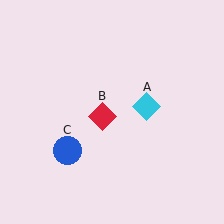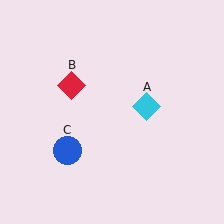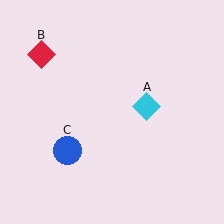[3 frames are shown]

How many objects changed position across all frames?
1 object changed position: red diamond (object B).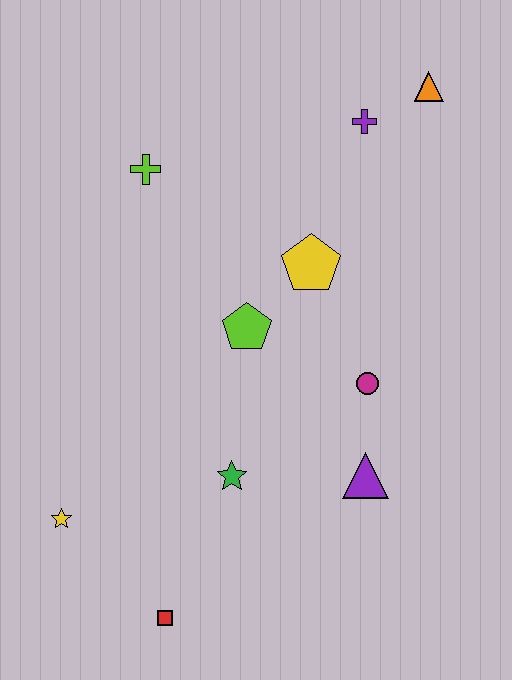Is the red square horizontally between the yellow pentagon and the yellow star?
Yes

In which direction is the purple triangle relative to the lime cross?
The purple triangle is below the lime cross.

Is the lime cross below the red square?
No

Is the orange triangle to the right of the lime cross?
Yes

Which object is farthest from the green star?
The orange triangle is farthest from the green star.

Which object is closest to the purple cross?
The orange triangle is closest to the purple cross.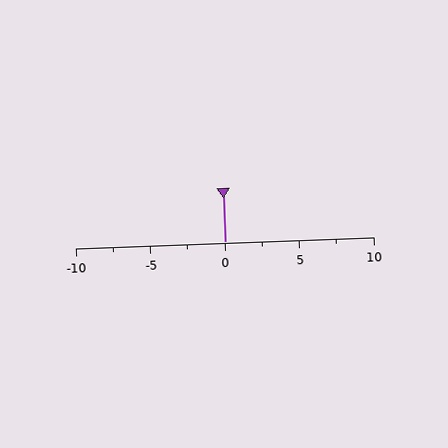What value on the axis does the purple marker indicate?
The marker indicates approximately 0.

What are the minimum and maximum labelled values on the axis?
The axis runs from -10 to 10.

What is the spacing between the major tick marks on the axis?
The major ticks are spaced 5 apart.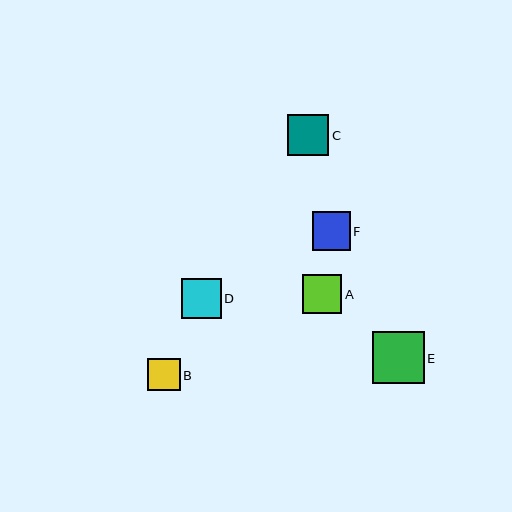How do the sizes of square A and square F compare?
Square A and square F are approximately the same size.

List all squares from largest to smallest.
From largest to smallest: E, C, D, A, F, B.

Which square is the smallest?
Square B is the smallest with a size of approximately 32 pixels.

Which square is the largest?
Square E is the largest with a size of approximately 52 pixels.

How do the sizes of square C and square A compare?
Square C and square A are approximately the same size.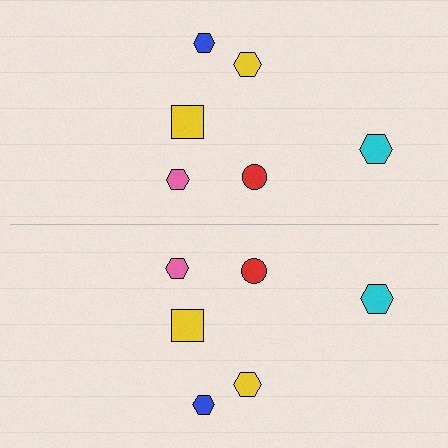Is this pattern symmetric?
Yes, this pattern has bilateral (reflection) symmetry.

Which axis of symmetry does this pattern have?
The pattern has a horizontal axis of symmetry running through the center of the image.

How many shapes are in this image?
There are 12 shapes in this image.